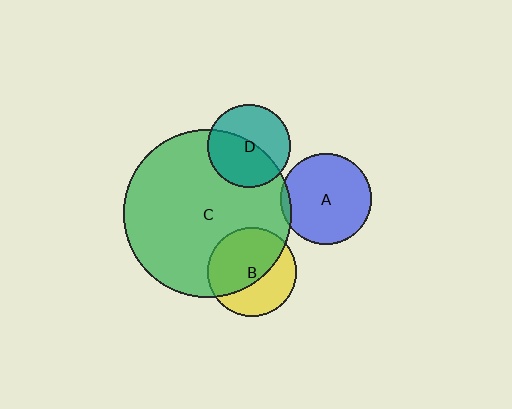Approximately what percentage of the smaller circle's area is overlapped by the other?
Approximately 5%.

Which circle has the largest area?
Circle C (green).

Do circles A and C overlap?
Yes.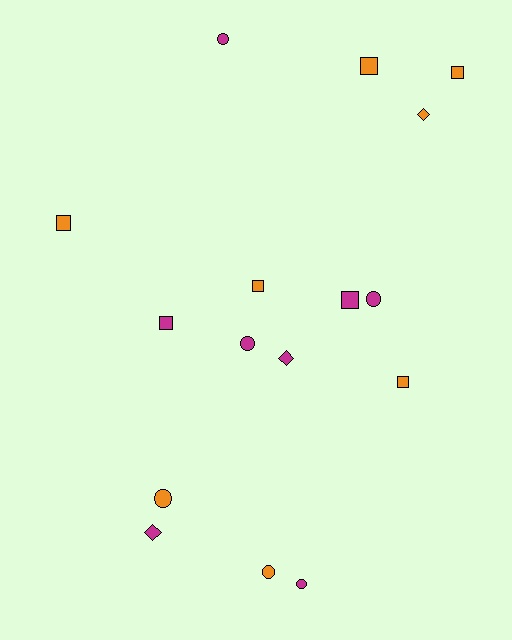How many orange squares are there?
There are 5 orange squares.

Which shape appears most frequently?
Square, with 7 objects.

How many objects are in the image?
There are 16 objects.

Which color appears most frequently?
Magenta, with 8 objects.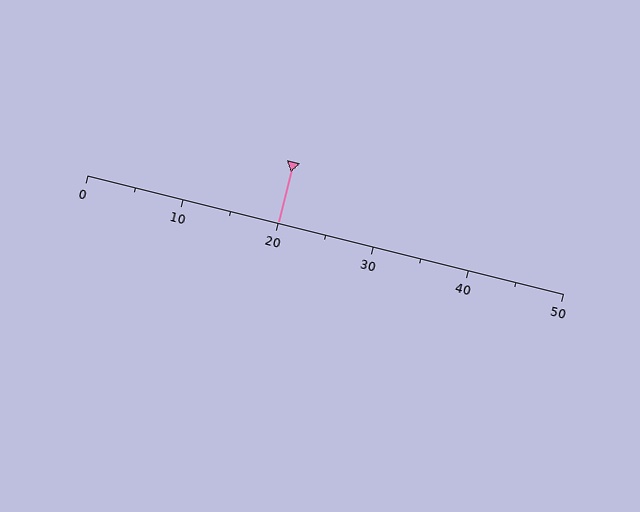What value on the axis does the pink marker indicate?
The marker indicates approximately 20.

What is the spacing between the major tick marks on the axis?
The major ticks are spaced 10 apart.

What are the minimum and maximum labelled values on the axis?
The axis runs from 0 to 50.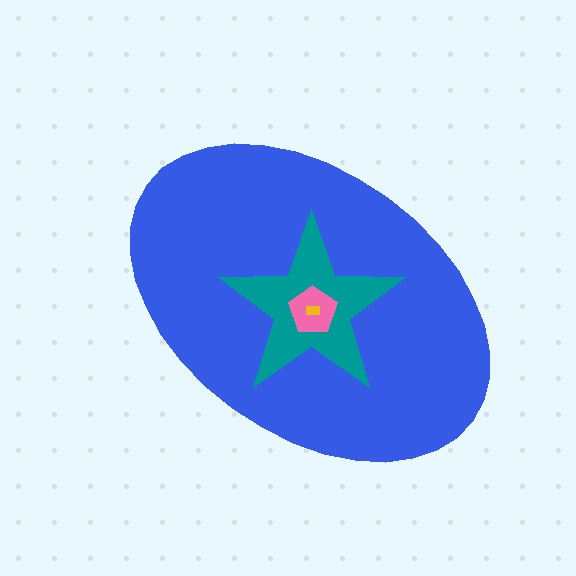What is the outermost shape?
The blue ellipse.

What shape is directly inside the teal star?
The pink pentagon.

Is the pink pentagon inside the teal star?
Yes.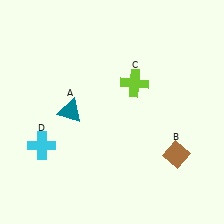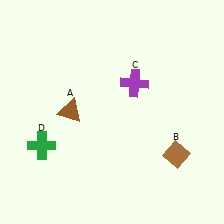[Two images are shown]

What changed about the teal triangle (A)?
In Image 1, A is teal. In Image 2, it changed to brown.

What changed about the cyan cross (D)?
In Image 1, D is cyan. In Image 2, it changed to green.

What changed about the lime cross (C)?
In Image 1, C is lime. In Image 2, it changed to purple.